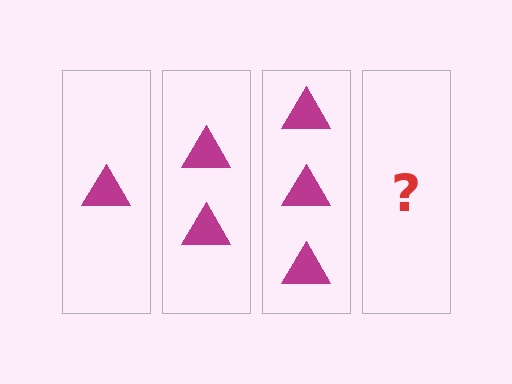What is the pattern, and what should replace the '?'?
The pattern is that each step adds one more triangle. The '?' should be 4 triangles.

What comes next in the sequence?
The next element should be 4 triangles.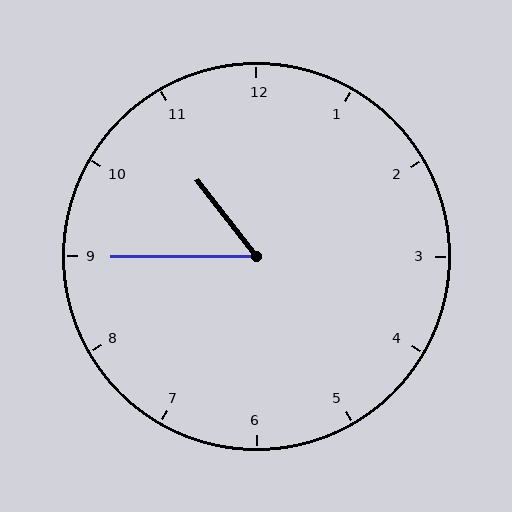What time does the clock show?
10:45.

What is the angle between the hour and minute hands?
Approximately 52 degrees.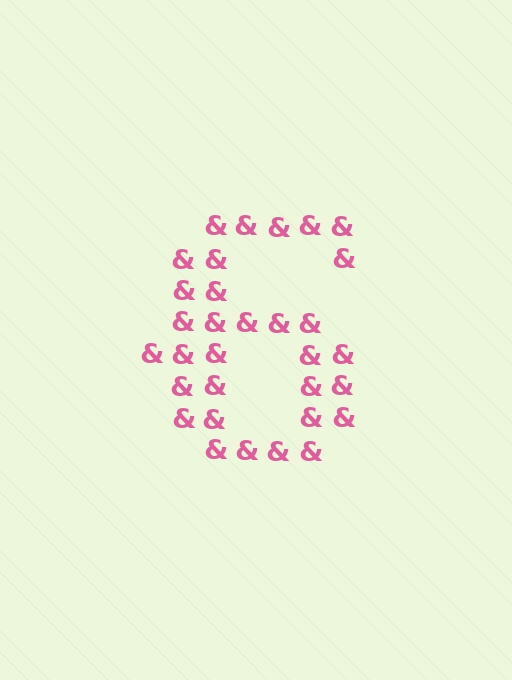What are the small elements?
The small elements are ampersands.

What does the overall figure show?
The overall figure shows the digit 6.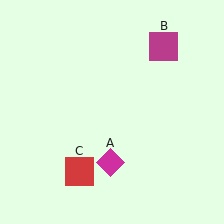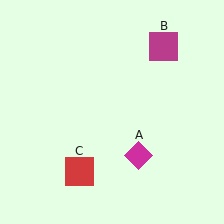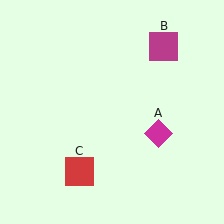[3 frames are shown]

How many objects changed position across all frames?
1 object changed position: magenta diamond (object A).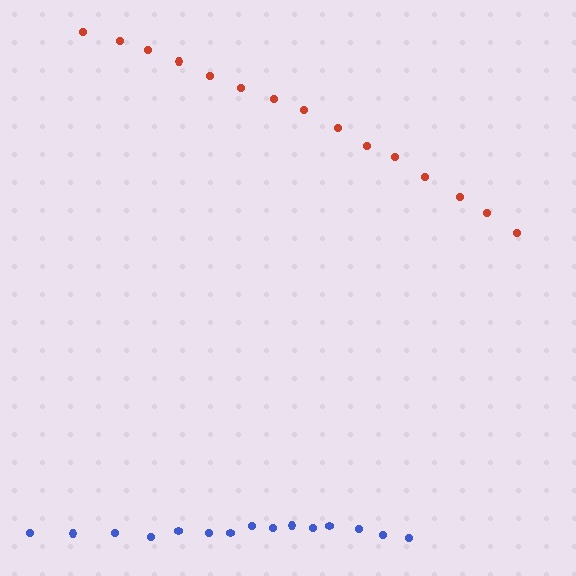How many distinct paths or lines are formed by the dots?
There are 2 distinct paths.